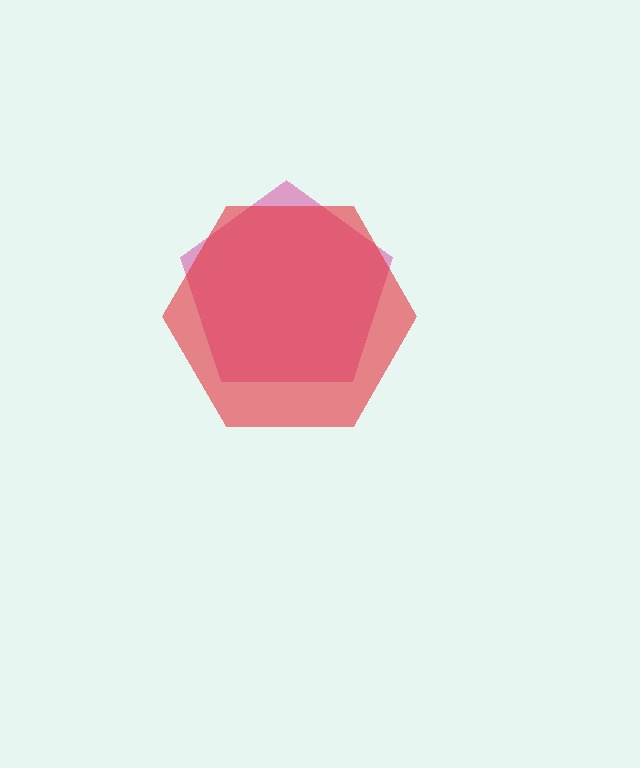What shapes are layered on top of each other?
The layered shapes are: a magenta pentagon, a red hexagon.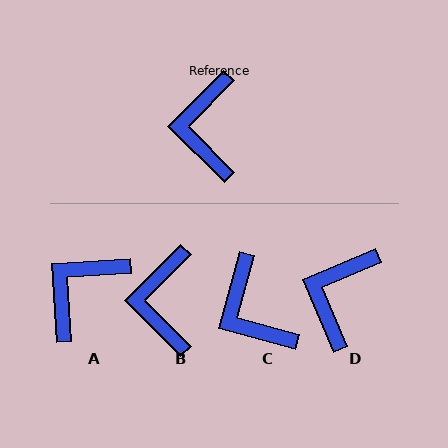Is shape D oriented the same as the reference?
No, it is off by about 22 degrees.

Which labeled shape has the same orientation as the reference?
B.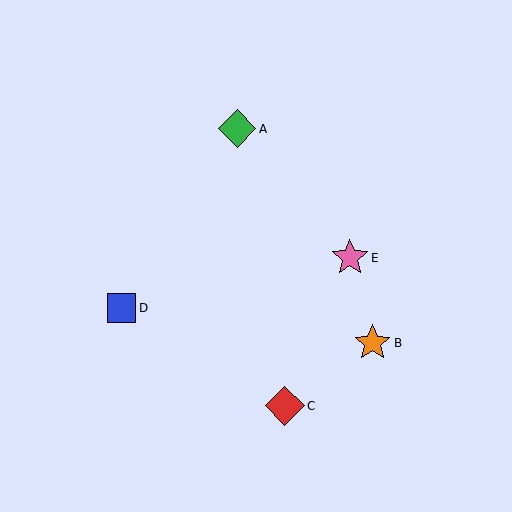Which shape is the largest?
The red diamond (labeled C) is the largest.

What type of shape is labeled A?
Shape A is a green diamond.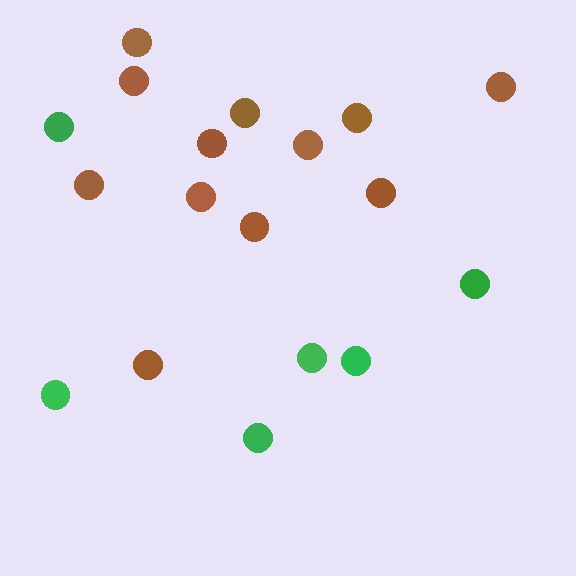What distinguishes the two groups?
There are 2 groups: one group of brown circles (12) and one group of green circles (6).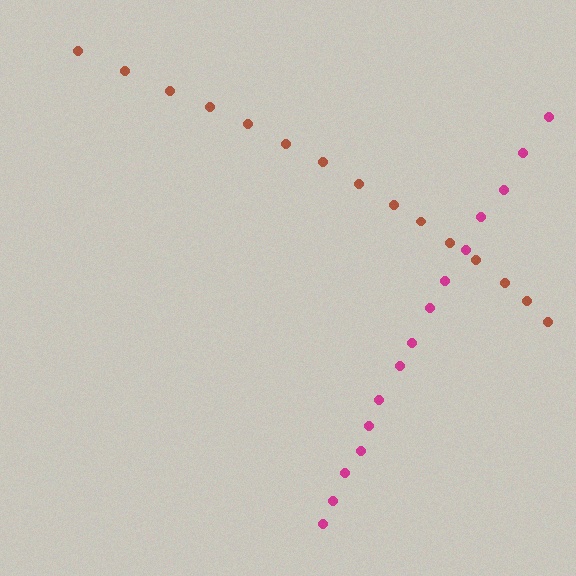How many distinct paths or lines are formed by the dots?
There are 2 distinct paths.